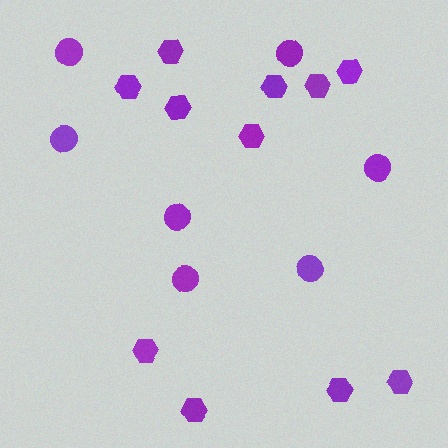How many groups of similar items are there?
There are 2 groups: one group of hexagons (11) and one group of circles (7).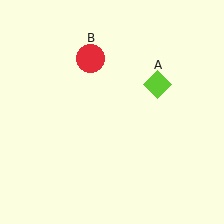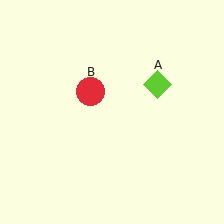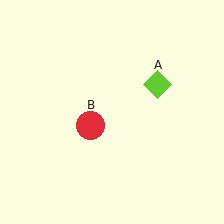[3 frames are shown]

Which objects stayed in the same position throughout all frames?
Lime diamond (object A) remained stationary.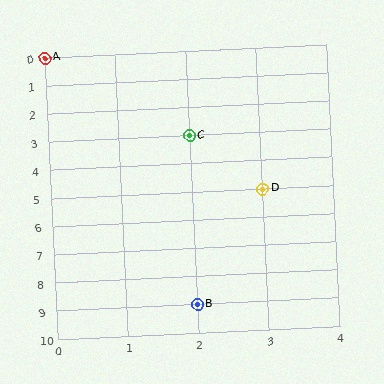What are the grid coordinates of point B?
Point B is at grid coordinates (2, 9).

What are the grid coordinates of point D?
Point D is at grid coordinates (3, 5).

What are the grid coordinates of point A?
Point A is at grid coordinates (0, 0).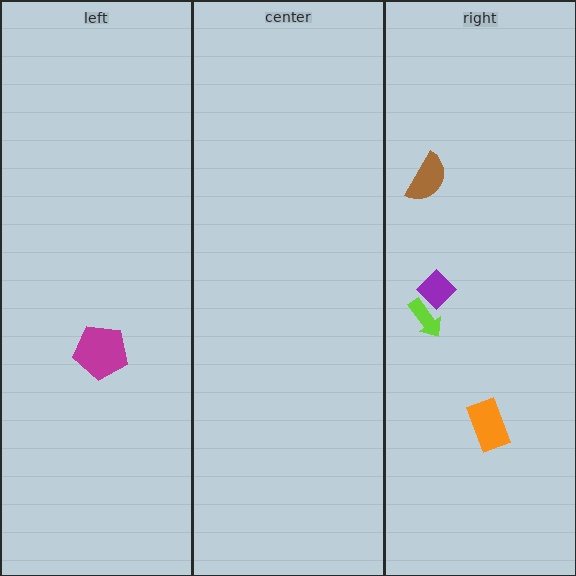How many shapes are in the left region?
1.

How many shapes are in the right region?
4.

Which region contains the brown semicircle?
The right region.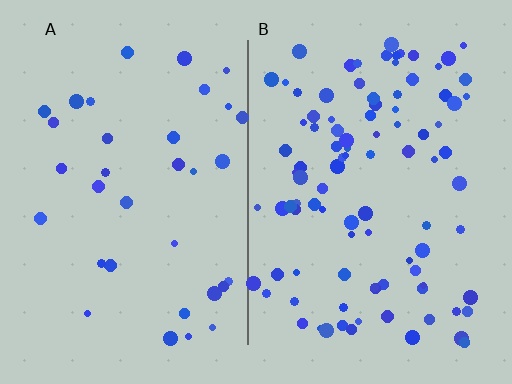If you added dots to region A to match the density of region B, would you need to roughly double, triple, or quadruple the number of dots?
Approximately triple.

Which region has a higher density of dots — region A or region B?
B (the right).